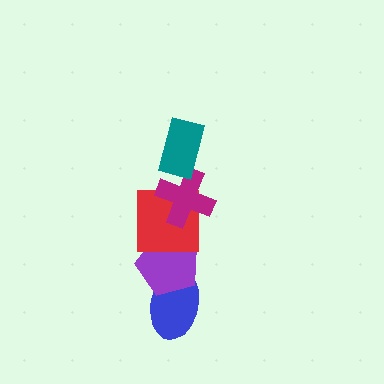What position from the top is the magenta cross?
The magenta cross is 2nd from the top.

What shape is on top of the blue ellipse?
The purple pentagon is on top of the blue ellipse.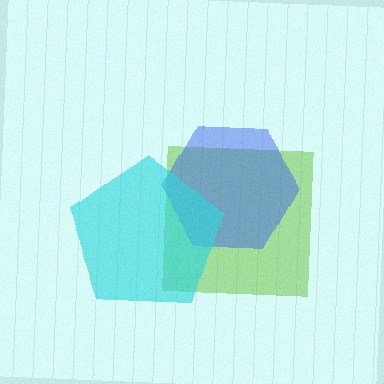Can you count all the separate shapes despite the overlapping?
Yes, there are 3 separate shapes.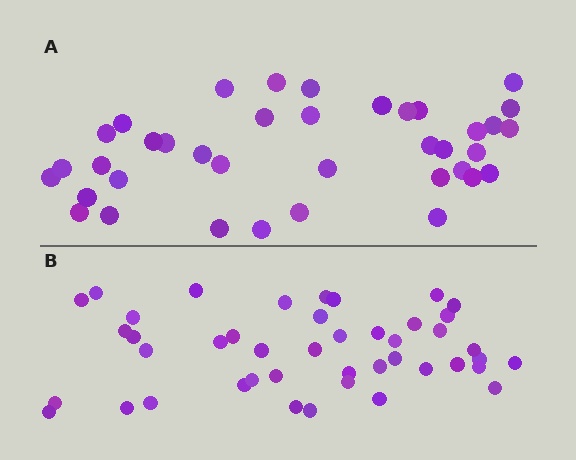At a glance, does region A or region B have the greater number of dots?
Region B (the bottom region) has more dots.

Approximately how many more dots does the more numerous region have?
Region B has about 6 more dots than region A.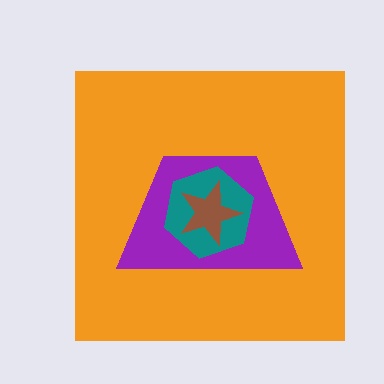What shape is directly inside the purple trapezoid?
The teal hexagon.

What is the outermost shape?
The orange square.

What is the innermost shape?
The brown star.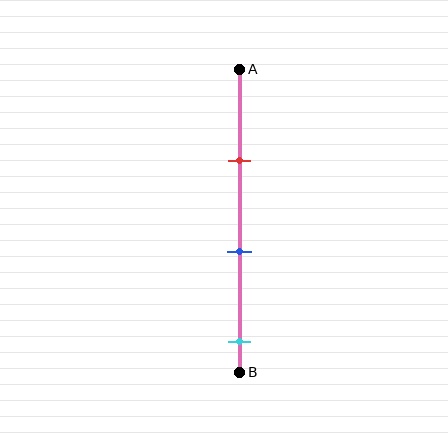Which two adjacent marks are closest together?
The red and blue marks are the closest adjacent pair.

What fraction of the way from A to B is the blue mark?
The blue mark is approximately 60% (0.6) of the way from A to B.